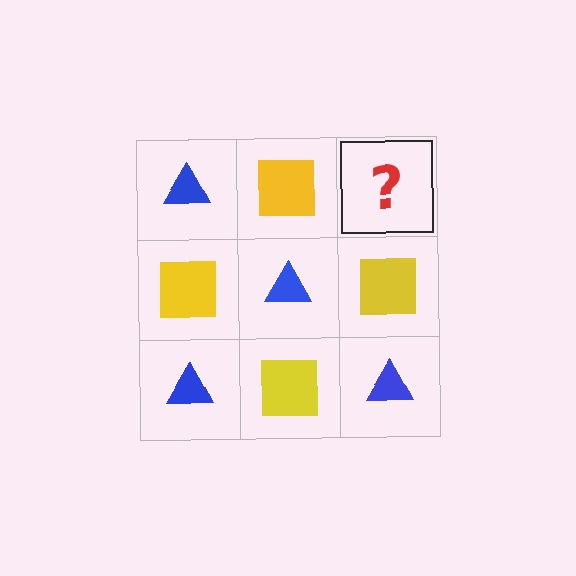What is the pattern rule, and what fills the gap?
The rule is that it alternates blue triangle and yellow square in a checkerboard pattern. The gap should be filled with a blue triangle.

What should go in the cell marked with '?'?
The missing cell should contain a blue triangle.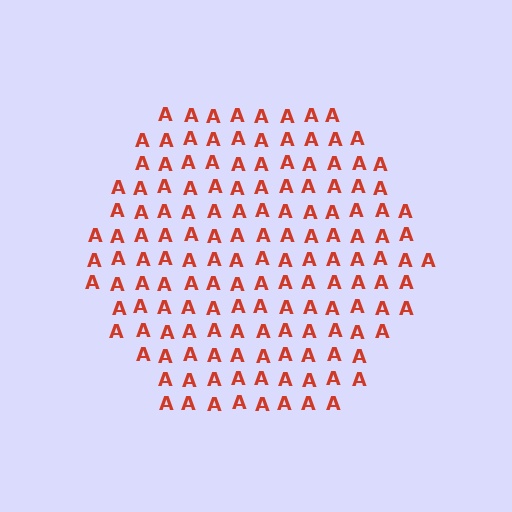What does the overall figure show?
The overall figure shows a hexagon.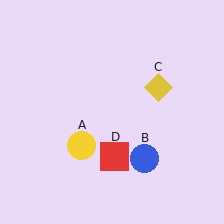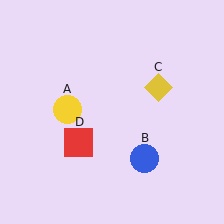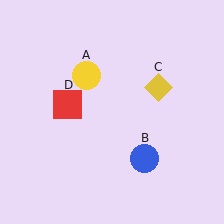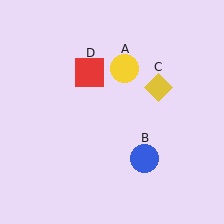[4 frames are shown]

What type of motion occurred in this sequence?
The yellow circle (object A), red square (object D) rotated clockwise around the center of the scene.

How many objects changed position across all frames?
2 objects changed position: yellow circle (object A), red square (object D).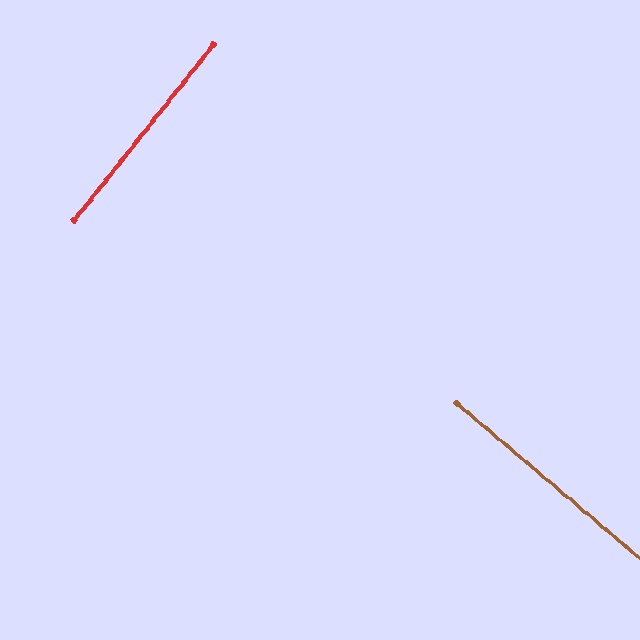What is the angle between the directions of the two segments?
Approximately 88 degrees.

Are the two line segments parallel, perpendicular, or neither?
Perpendicular — they meet at approximately 88°.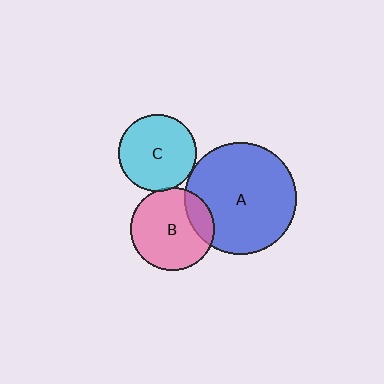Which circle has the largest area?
Circle A (blue).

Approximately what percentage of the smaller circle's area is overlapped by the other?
Approximately 5%.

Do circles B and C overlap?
Yes.